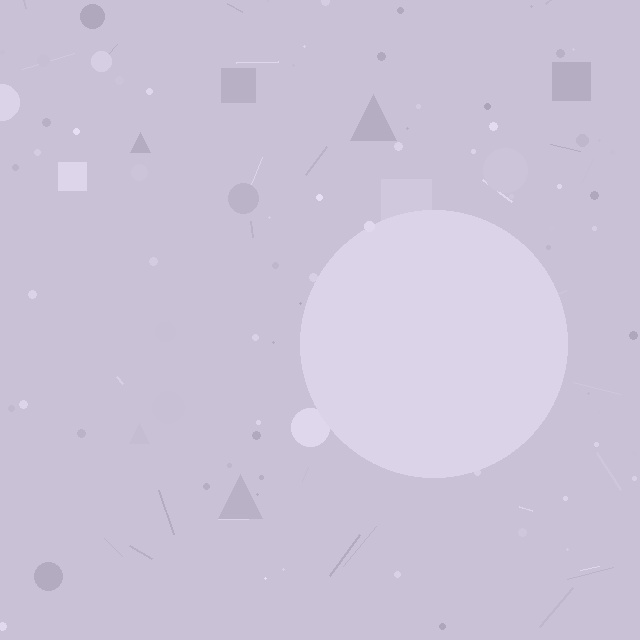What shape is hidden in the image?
A circle is hidden in the image.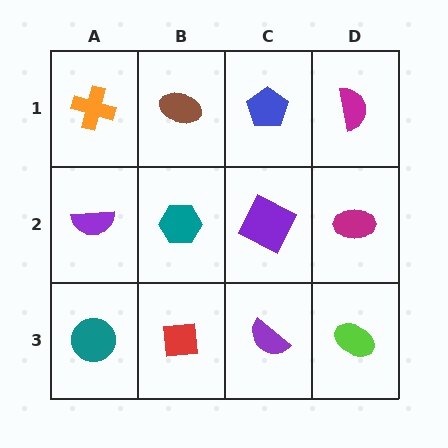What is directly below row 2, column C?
A purple semicircle.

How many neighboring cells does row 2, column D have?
3.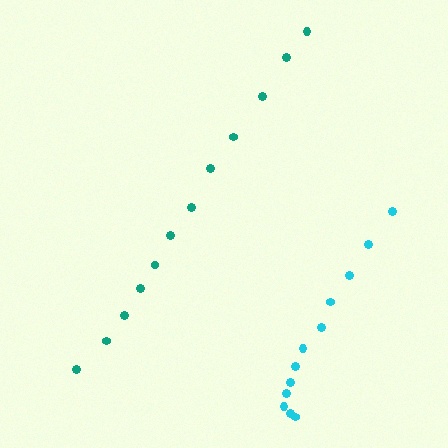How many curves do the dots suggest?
There are 2 distinct paths.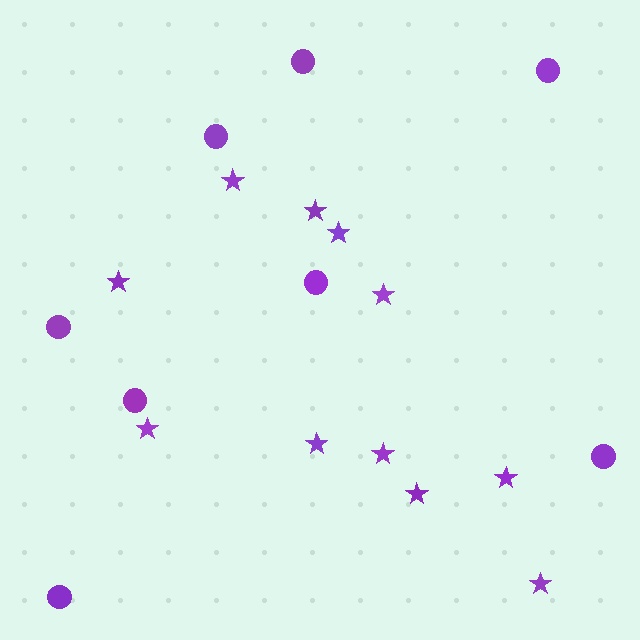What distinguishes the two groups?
There are 2 groups: one group of circles (8) and one group of stars (11).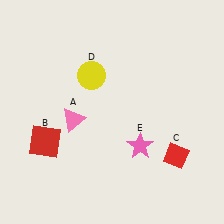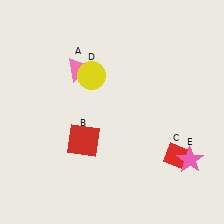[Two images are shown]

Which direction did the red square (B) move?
The red square (B) moved right.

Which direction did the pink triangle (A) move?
The pink triangle (A) moved up.